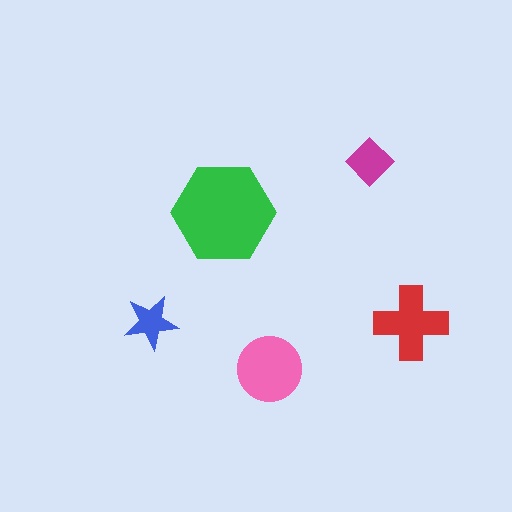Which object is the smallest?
The blue star.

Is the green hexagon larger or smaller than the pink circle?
Larger.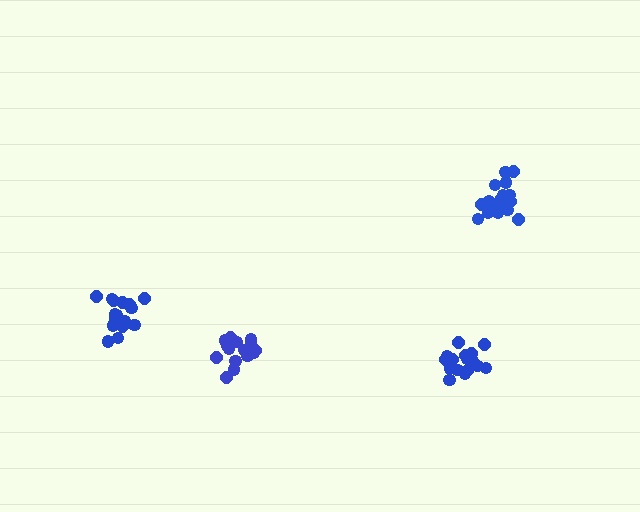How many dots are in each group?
Group 1: 19 dots, Group 2: 20 dots, Group 3: 18 dots, Group 4: 16 dots (73 total).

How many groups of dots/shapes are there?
There are 4 groups.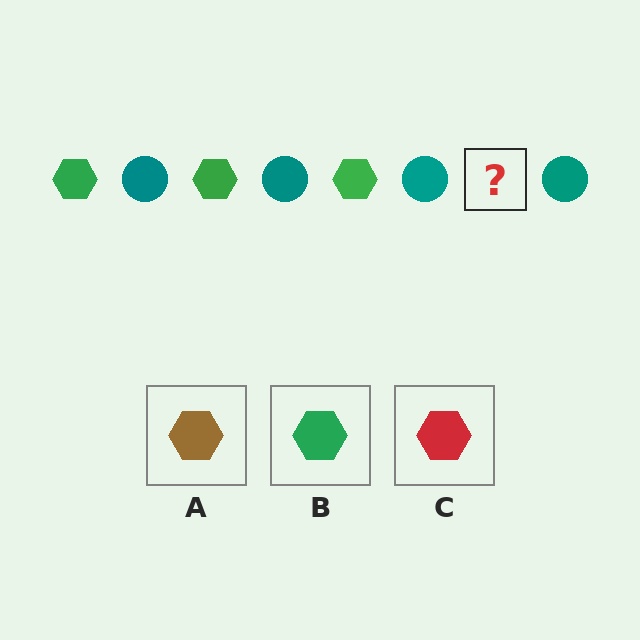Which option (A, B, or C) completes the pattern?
B.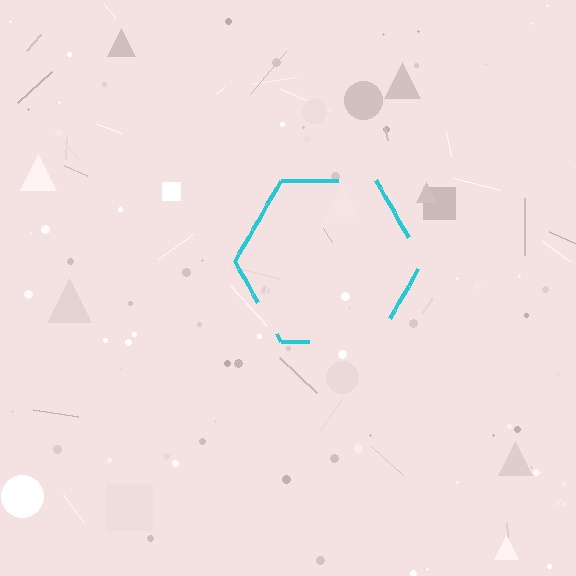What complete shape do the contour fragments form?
The contour fragments form a hexagon.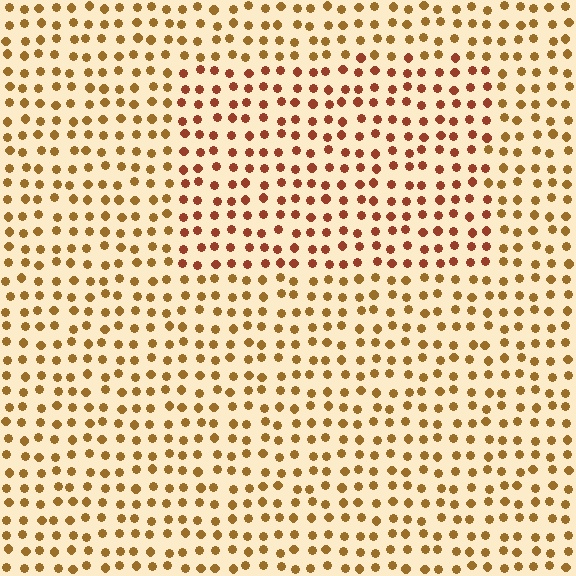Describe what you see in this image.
The image is filled with small brown elements in a uniform arrangement. A rectangle-shaped region is visible where the elements are tinted to a slightly different hue, forming a subtle color boundary.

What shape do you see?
I see a rectangle.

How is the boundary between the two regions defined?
The boundary is defined purely by a slight shift in hue (about 26 degrees). Spacing, size, and orientation are identical on both sides.